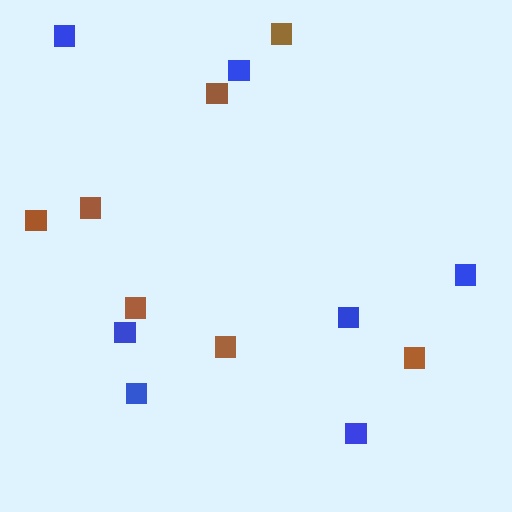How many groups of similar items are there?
There are 2 groups: one group of blue squares (7) and one group of brown squares (7).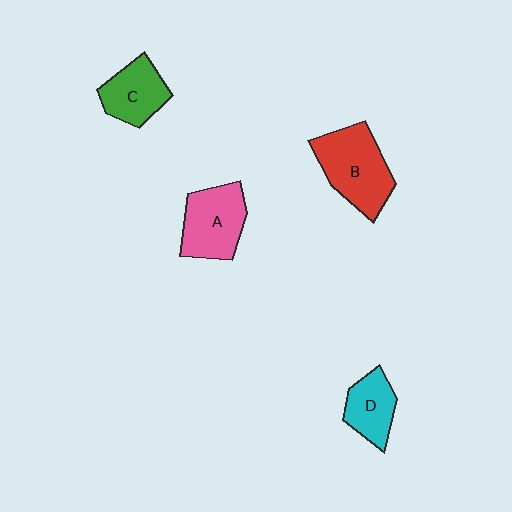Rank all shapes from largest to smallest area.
From largest to smallest: B (red), A (pink), C (green), D (cyan).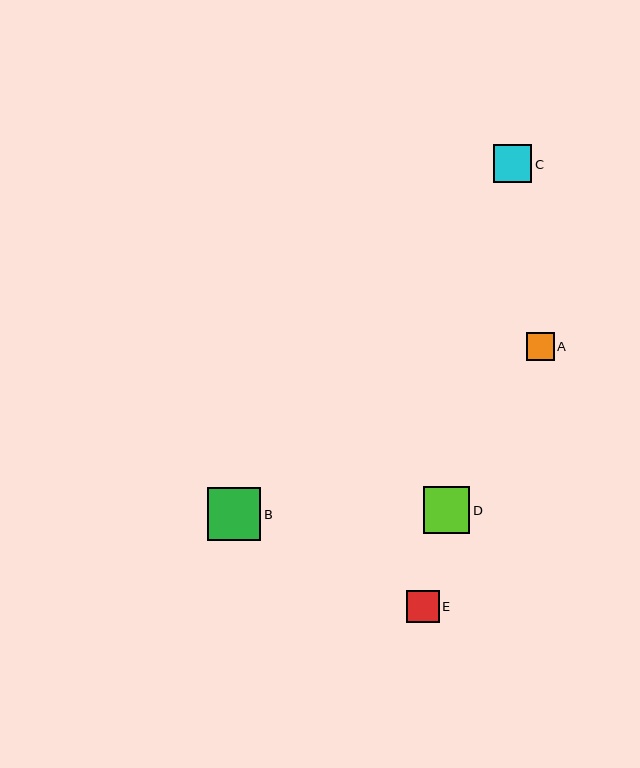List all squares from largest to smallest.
From largest to smallest: B, D, C, E, A.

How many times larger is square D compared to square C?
Square D is approximately 1.2 times the size of square C.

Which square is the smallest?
Square A is the smallest with a size of approximately 28 pixels.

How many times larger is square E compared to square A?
Square E is approximately 1.2 times the size of square A.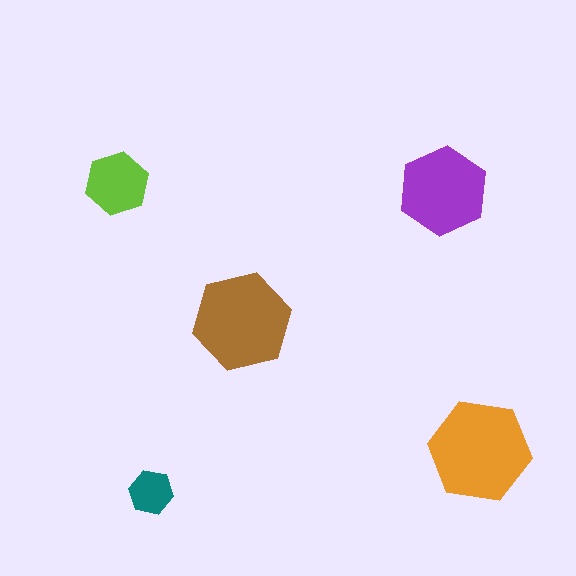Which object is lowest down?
The teal hexagon is bottommost.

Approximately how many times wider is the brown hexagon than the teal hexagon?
About 2 times wider.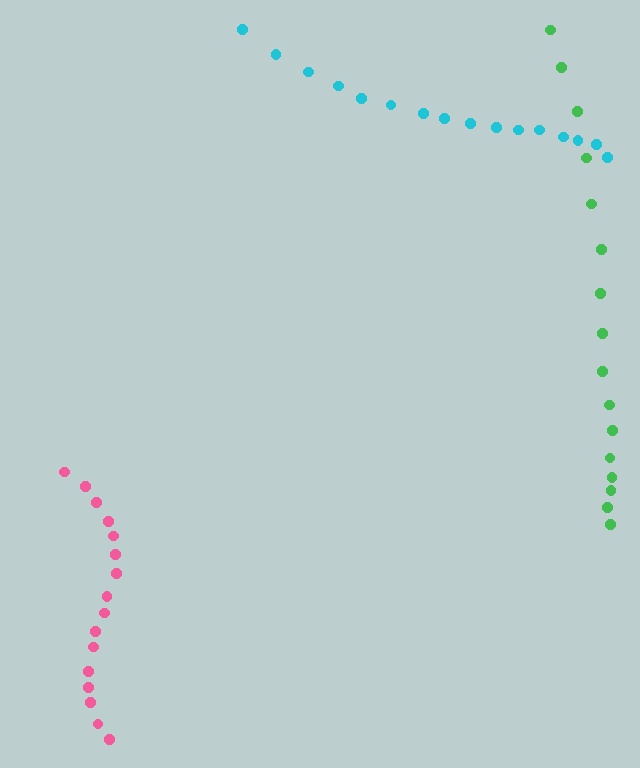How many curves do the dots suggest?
There are 3 distinct paths.